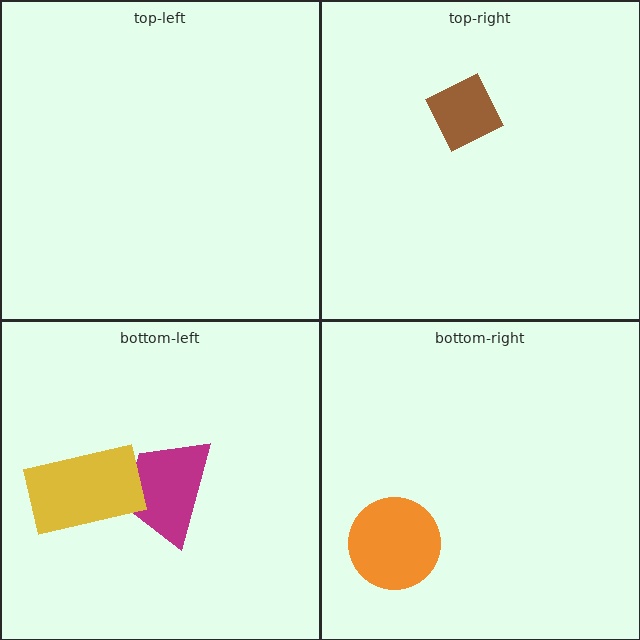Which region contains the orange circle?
The bottom-right region.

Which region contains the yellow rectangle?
The bottom-left region.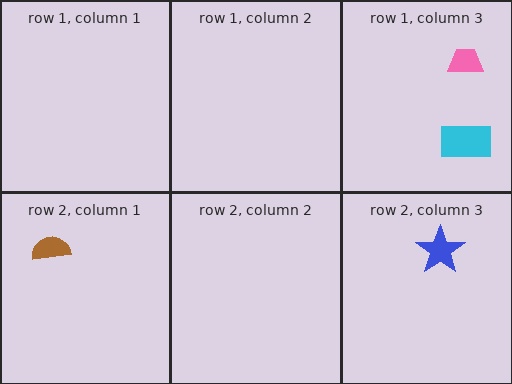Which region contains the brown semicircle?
The row 2, column 1 region.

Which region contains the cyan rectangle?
The row 1, column 3 region.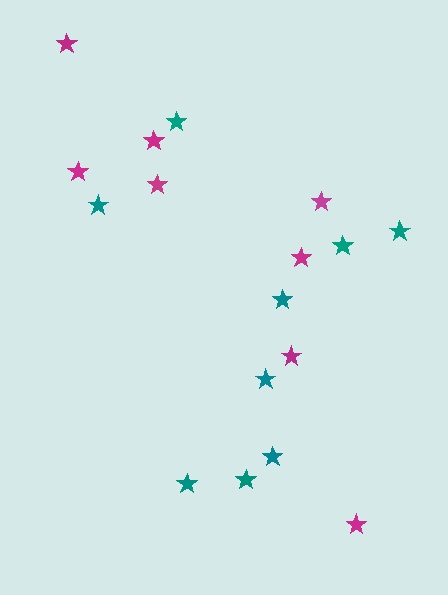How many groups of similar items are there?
There are 2 groups: one group of magenta stars (8) and one group of teal stars (9).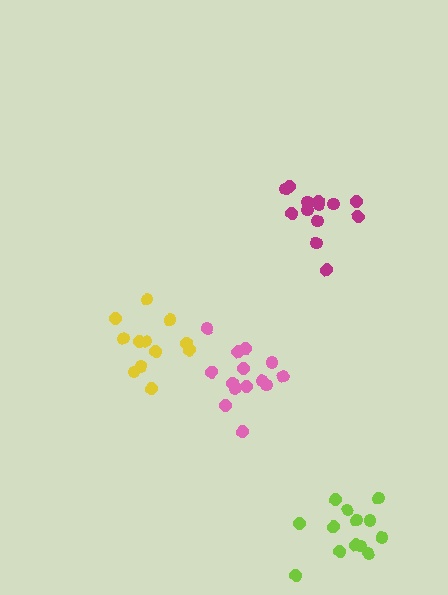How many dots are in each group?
Group 1: 14 dots, Group 2: 12 dots, Group 3: 13 dots, Group 4: 13 dots (52 total).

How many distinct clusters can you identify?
There are 4 distinct clusters.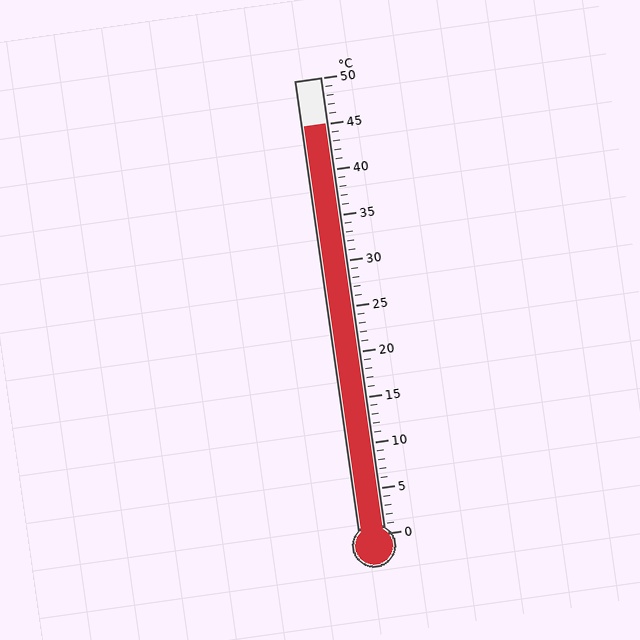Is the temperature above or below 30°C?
The temperature is above 30°C.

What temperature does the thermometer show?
The thermometer shows approximately 45°C.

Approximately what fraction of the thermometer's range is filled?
The thermometer is filled to approximately 90% of its range.